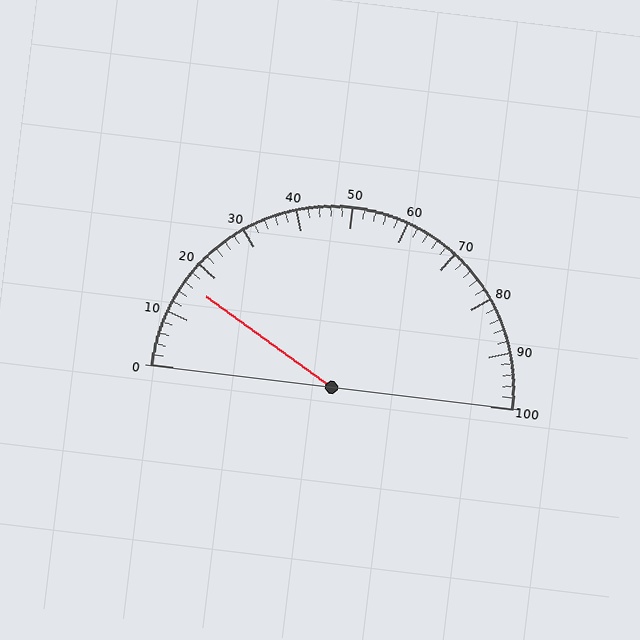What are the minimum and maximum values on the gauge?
The gauge ranges from 0 to 100.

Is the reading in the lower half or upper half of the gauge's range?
The reading is in the lower half of the range (0 to 100).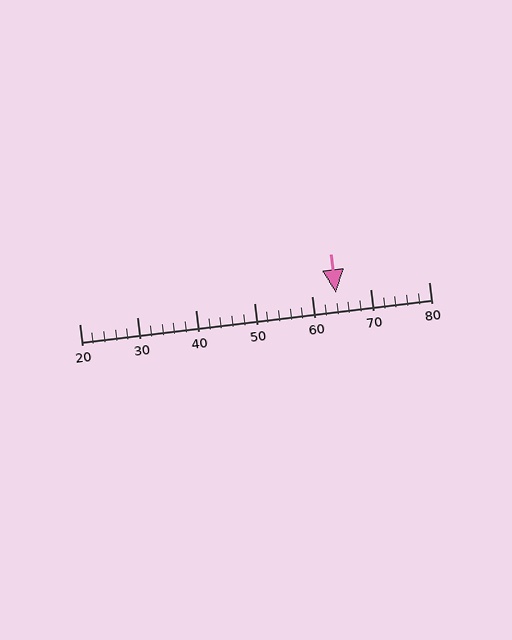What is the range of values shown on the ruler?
The ruler shows values from 20 to 80.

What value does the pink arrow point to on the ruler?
The pink arrow points to approximately 64.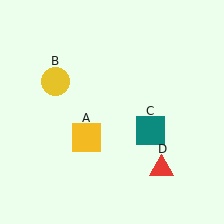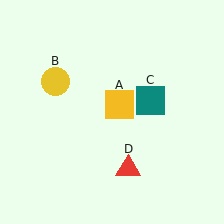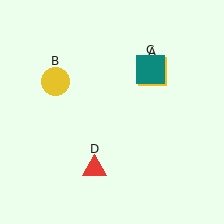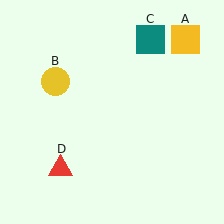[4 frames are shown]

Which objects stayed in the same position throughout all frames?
Yellow circle (object B) remained stationary.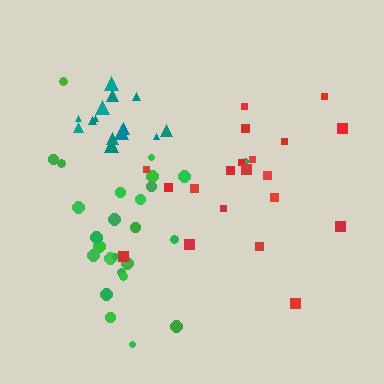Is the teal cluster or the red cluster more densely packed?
Teal.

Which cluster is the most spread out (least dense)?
Red.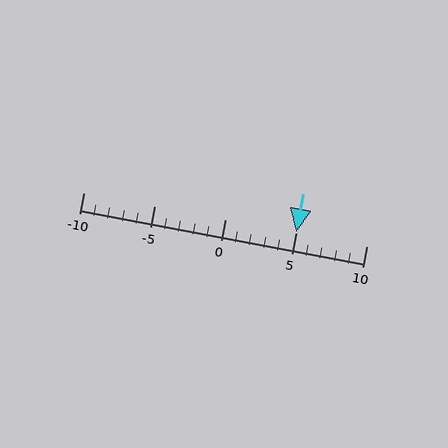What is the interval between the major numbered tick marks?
The major tick marks are spaced 5 units apart.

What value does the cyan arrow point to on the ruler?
The cyan arrow points to approximately 5.